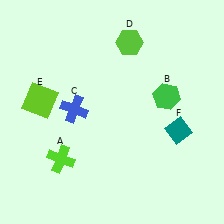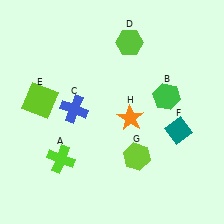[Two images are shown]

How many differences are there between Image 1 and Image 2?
There are 2 differences between the two images.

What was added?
A lime hexagon (G), an orange star (H) were added in Image 2.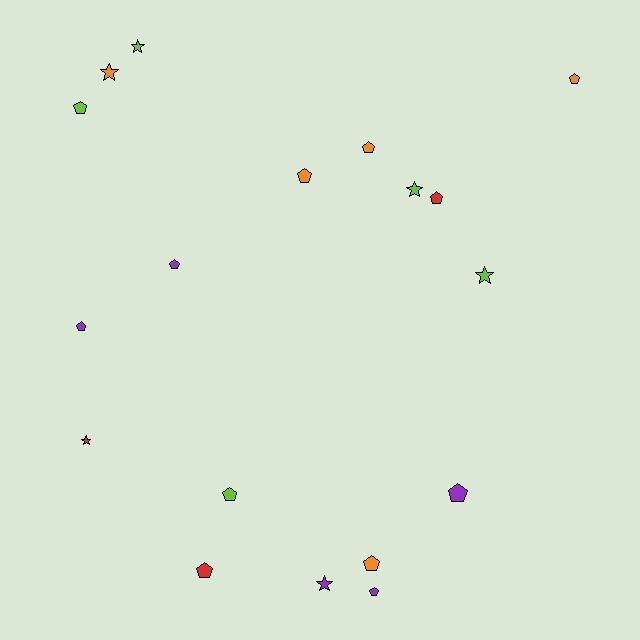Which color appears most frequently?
Lime, with 5 objects.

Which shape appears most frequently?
Pentagon, with 12 objects.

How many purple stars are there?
There is 1 purple star.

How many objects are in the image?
There are 18 objects.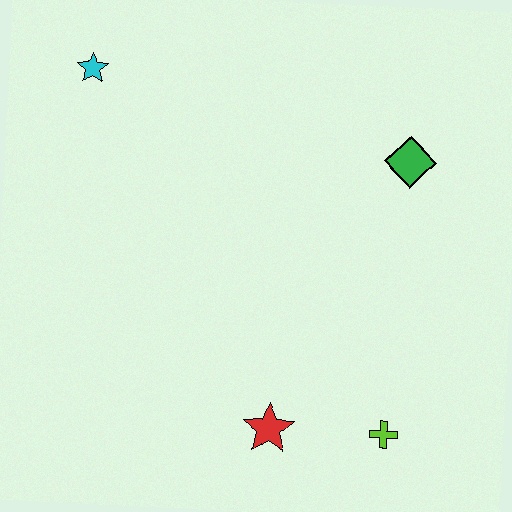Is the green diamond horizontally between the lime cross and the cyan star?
No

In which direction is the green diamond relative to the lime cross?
The green diamond is above the lime cross.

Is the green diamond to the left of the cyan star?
No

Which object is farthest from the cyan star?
The lime cross is farthest from the cyan star.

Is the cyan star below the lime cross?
No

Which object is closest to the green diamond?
The lime cross is closest to the green diamond.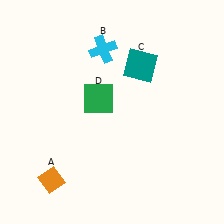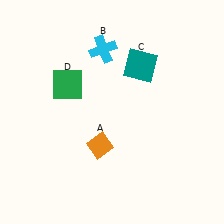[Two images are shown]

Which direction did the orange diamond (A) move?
The orange diamond (A) moved right.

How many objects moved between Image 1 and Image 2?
2 objects moved between the two images.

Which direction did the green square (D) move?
The green square (D) moved left.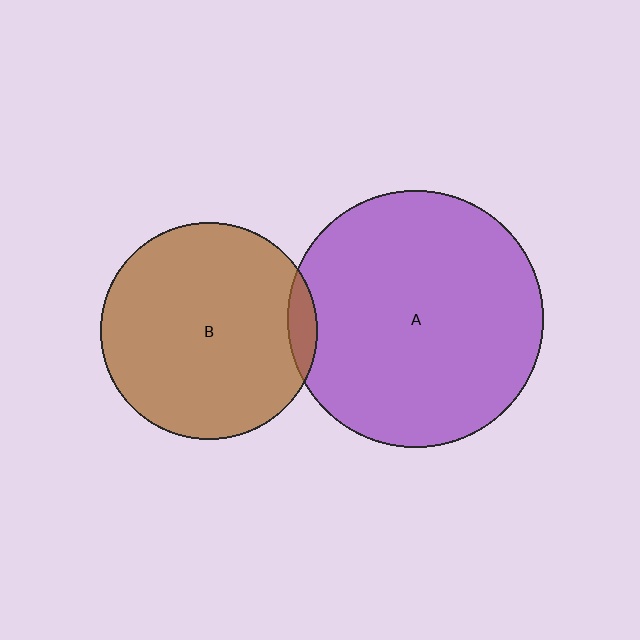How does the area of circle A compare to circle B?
Approximately 1.4 times.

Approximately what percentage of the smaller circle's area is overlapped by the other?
Approximately 5%.